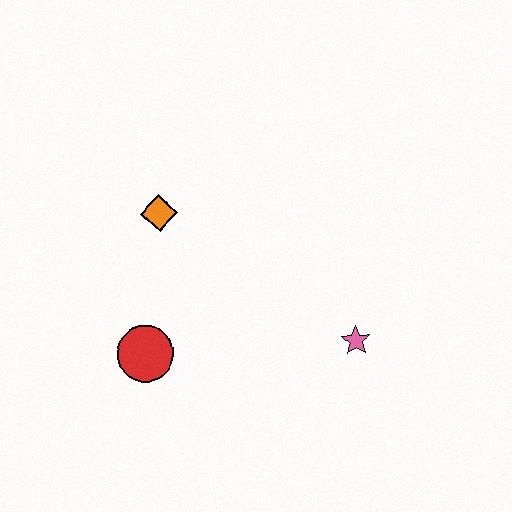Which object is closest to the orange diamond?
The red circle is closest to the orange diamond.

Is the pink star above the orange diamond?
No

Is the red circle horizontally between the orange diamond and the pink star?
No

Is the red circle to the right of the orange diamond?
No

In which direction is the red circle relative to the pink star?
The red circle is to the left of the pink star.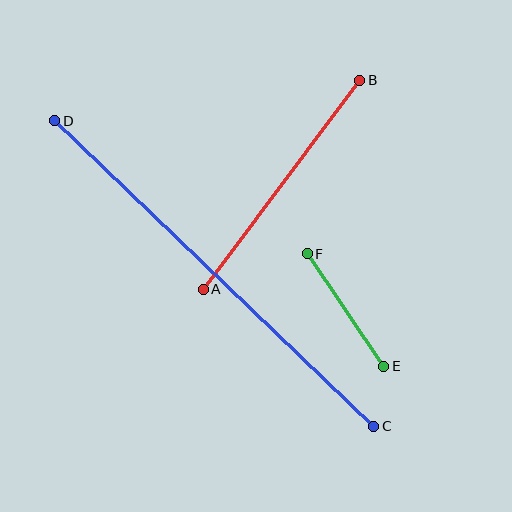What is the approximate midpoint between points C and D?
The midpoint is at approximately (214, 273) pixels.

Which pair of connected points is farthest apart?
Points C and D are farthest apart.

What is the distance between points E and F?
The distance is approximately 136 pixels.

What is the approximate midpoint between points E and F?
The midpoint is at approximately (345, 310) pixels.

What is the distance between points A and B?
The distance is approximately 261 pixels.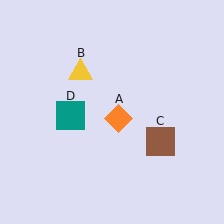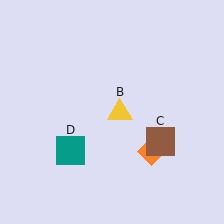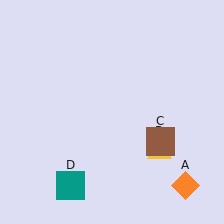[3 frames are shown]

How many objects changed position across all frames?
3 objects changed position: orange diamond (object A), yellow triangle (object B), teal square (object D).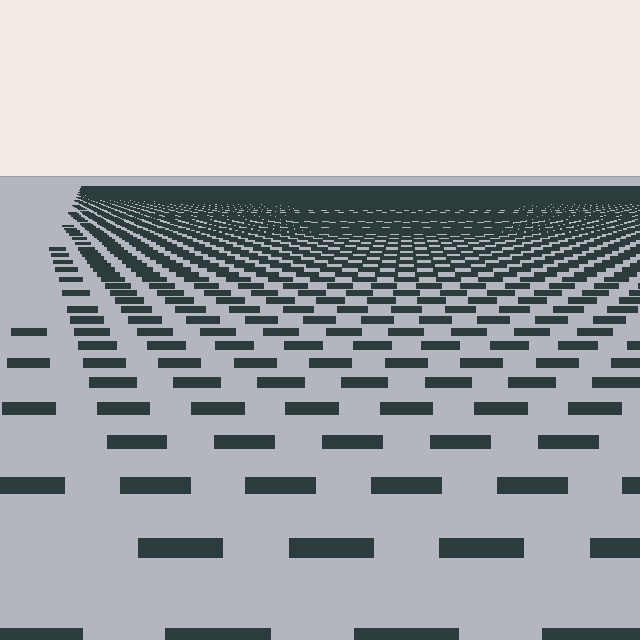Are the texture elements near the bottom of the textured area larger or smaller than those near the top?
Larger. Near the bottom, elements are closer to the viewer and appear at a bigger on-screen size.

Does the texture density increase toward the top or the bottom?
Density increases toward the top.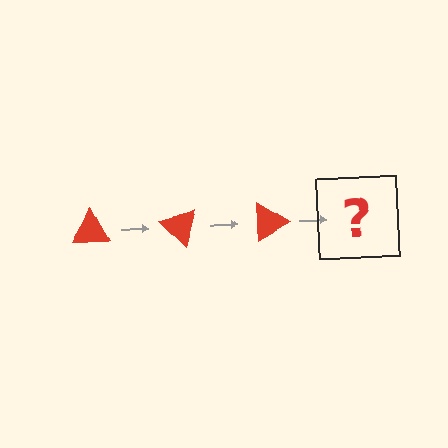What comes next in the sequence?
The next element should be a red triangle rotated 135 degrees.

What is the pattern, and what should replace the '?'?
The pattern is that the triangle rotates 45 degrees each step. The '?' should be a red triangle rotated 135 degrees.